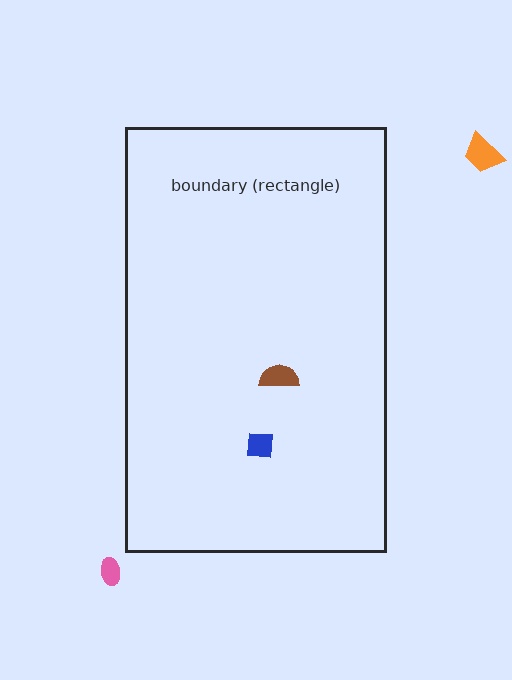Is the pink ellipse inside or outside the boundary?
Outside.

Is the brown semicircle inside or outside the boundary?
Inside.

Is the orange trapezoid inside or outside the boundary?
Outside.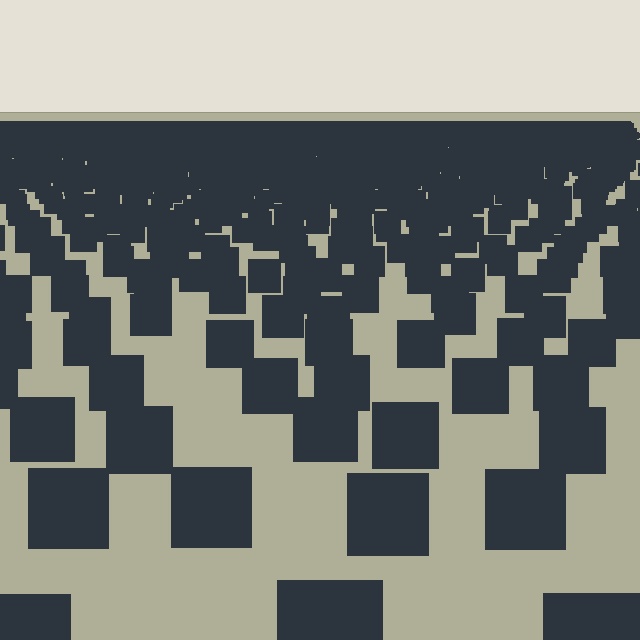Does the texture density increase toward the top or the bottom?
Density increases toward the top.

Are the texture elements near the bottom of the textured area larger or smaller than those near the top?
Larger. Near the bottom, elements are closer to the viewer and appear at a bigger on-screen size.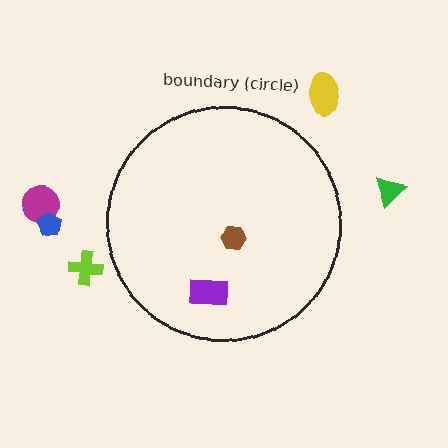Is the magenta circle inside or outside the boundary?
Outside.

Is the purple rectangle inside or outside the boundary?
Inside.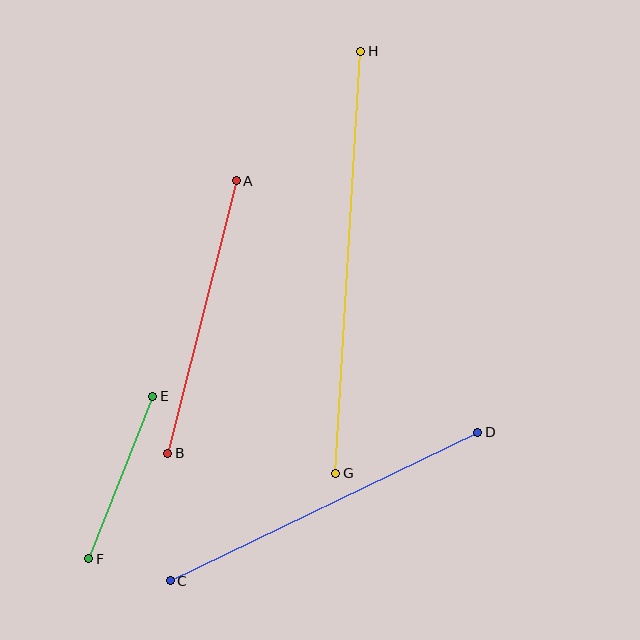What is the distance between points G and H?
The distance is approximately 423 pixels.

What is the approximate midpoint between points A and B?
The midpoint is at approximately (202, 317) pixels.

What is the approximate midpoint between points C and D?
The midpoint is at approximately (324, 506) pixels.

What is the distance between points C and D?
The distance is approximately 341 pixels.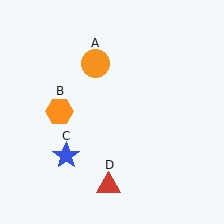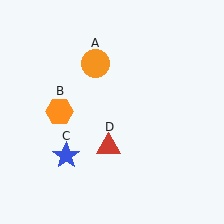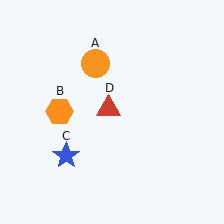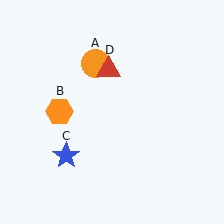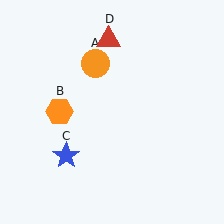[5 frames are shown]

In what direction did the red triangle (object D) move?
The red triangle (object D) moved up.